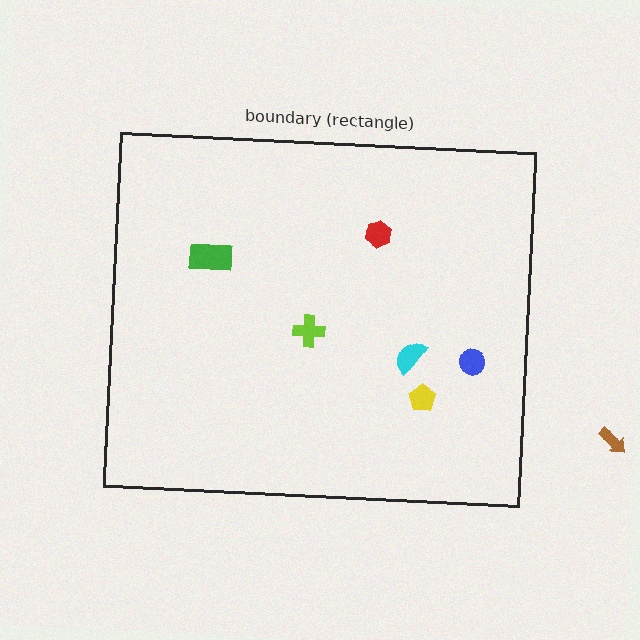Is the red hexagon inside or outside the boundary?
Inside.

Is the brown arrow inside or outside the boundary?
Outside.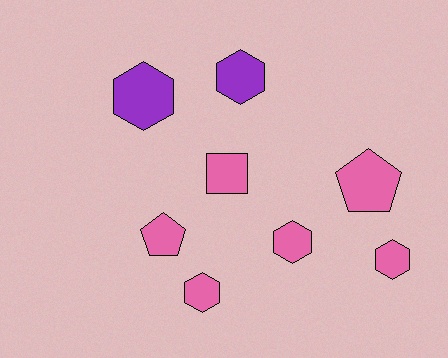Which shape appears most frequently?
Hexagon, with 5 objects.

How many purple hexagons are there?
There are 2 purple hexagons.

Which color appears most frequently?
Pink, with 6 objects.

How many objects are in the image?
There are 8 objects.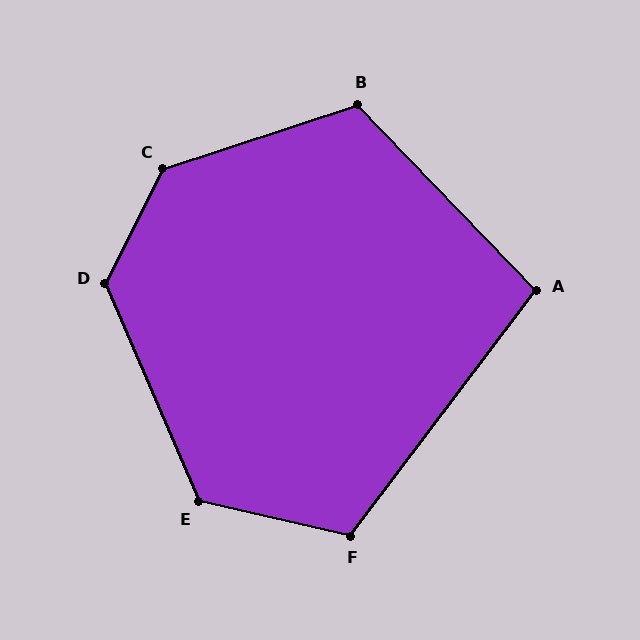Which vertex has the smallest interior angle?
A, at approximately 99 degrees.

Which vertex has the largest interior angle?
C, at approximately 135 degrees.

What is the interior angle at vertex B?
Approximately 116 degrees (obtuse).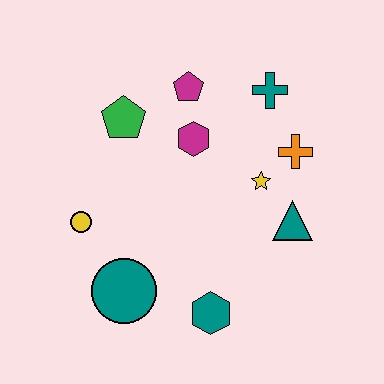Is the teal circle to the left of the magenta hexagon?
Yes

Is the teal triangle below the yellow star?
Yes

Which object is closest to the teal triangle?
The yellow star is closest to the teal triangle.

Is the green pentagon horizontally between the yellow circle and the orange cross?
Yes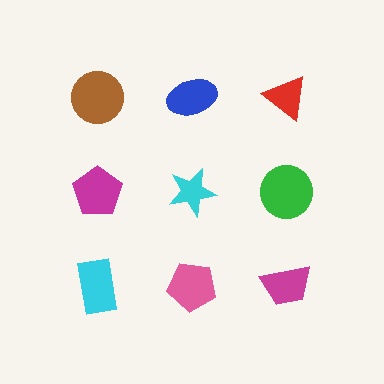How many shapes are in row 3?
3 shapes.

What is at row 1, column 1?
A brown circle.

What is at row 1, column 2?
A blue ellipse.